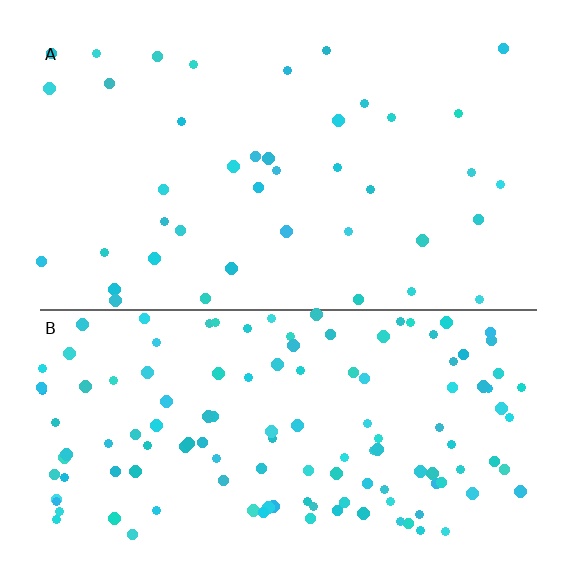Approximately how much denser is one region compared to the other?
Approximately 3.2× — region B over region A.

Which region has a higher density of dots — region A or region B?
B (the bottom).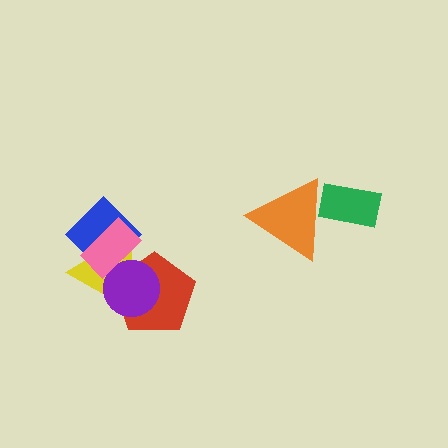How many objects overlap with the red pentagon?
2 objects overlap with the red pentagon.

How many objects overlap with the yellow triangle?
4 objects overlap with the yellow triangle.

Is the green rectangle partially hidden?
No, no other shape covers it.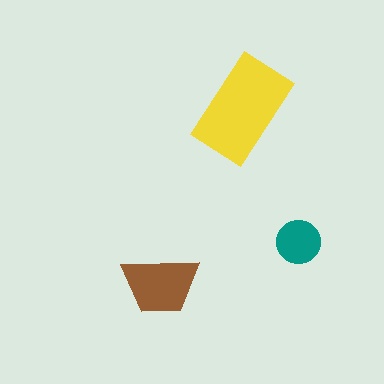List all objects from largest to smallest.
The yellow rectangle, the brown trapezoid, the teal circle.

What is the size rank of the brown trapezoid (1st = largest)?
2nd.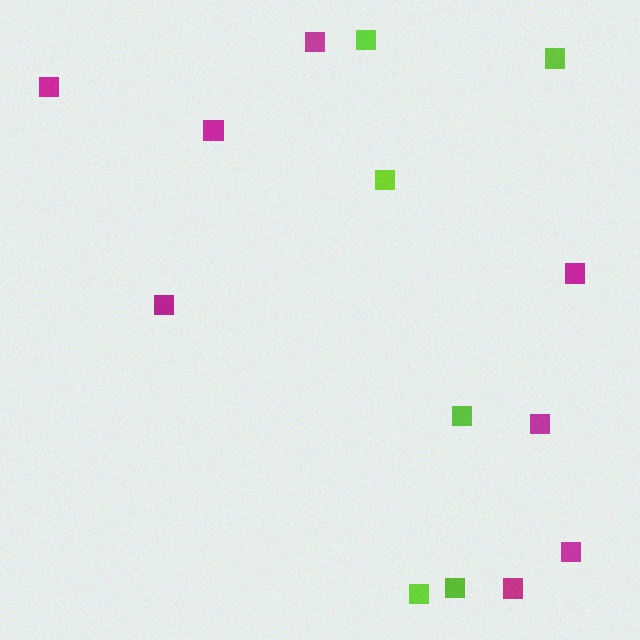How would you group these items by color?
There are 2 groups: one group of magenta squares (8) and one group of lime squares (6).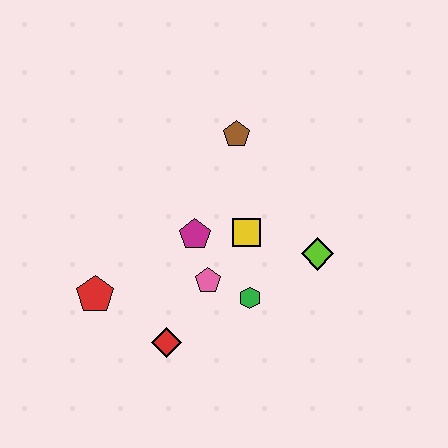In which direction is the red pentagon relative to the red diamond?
The red pentagon is to the left of the red diamond.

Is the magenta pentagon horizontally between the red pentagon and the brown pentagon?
Yes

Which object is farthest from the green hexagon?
The brown pentagon is farthest from the green hexagon.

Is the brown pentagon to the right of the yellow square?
No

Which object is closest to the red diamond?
The pink pentagon is closest to the red diamond.